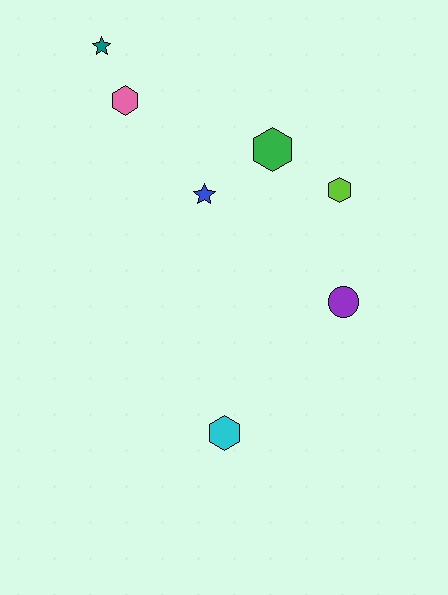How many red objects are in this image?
There are no red objects.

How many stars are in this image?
There are 2 stars.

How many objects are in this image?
There are 7 objects.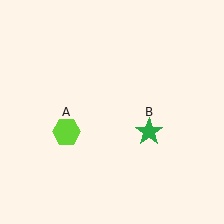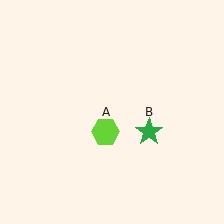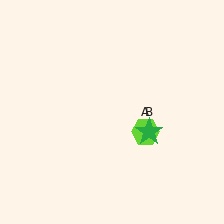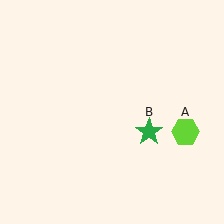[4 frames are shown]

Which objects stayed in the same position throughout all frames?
Green star (object B) remained stationary.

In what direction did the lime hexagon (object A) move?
The lime hexagon (object A) moved right.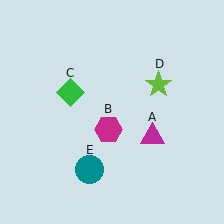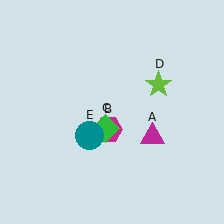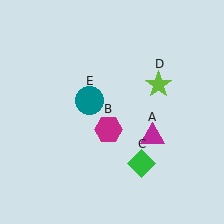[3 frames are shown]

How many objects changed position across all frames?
2 objects changed position: green diamond (object C), teal circle (object E).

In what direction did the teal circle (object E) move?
The teal circle (object E) moved up.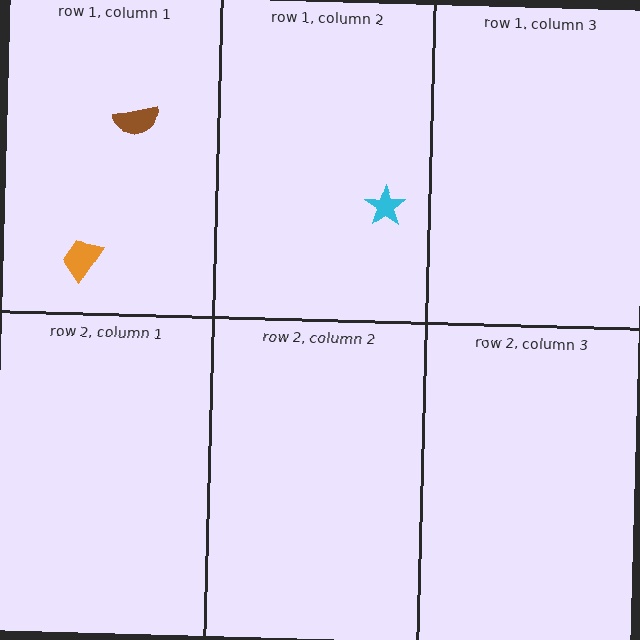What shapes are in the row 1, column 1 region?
The orange trapezoid, the brown semicircle.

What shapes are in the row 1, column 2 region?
The cyan star.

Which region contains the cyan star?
The row 1, column 2 region.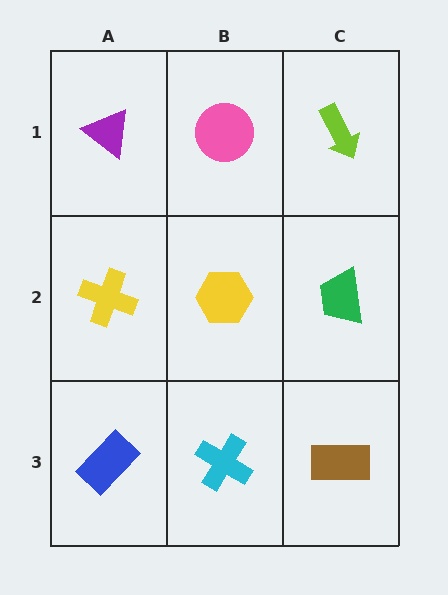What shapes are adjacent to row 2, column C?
A lime arrow (row 1, column C), a brown rectangle (row 3, column C), a yellow hexagon (row 2, column B).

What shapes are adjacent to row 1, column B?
A yellow hexagon (row 2, column B), a purple triangle (row 1, column A), a lime arrow (row 1, column C).